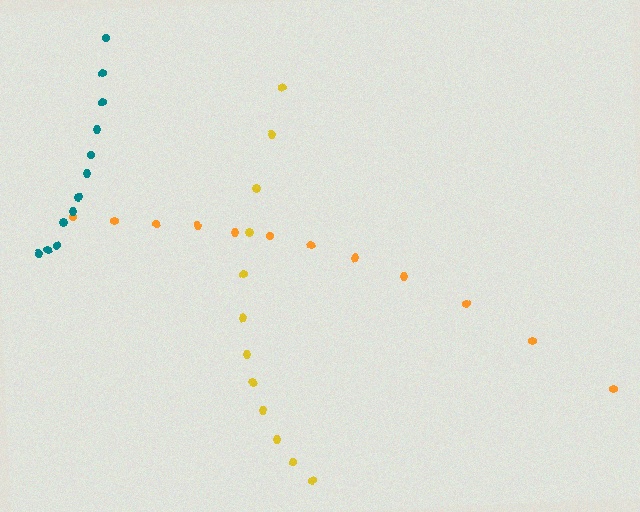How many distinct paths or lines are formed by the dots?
There are 3 distinct paths.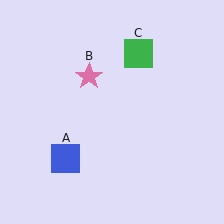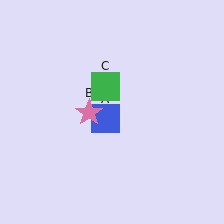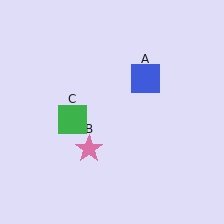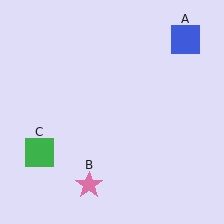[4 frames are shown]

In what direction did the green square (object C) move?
The green square (object C) moved down and to the left.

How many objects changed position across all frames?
3 objects changed position: blue square (object A), pink star (object B), green square (object C).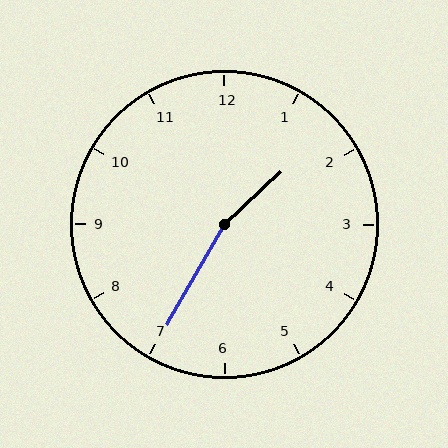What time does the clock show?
1:35.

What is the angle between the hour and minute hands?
Approximately 162 degrees.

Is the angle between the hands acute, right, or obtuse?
It is obtuse.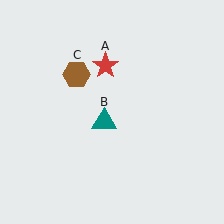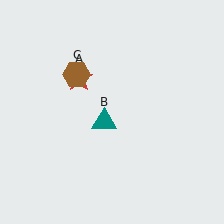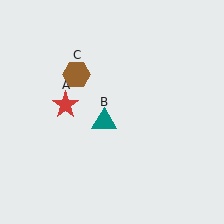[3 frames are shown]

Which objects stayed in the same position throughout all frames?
Teal triangle (object B) and brown hexagon (object C) remained stationary.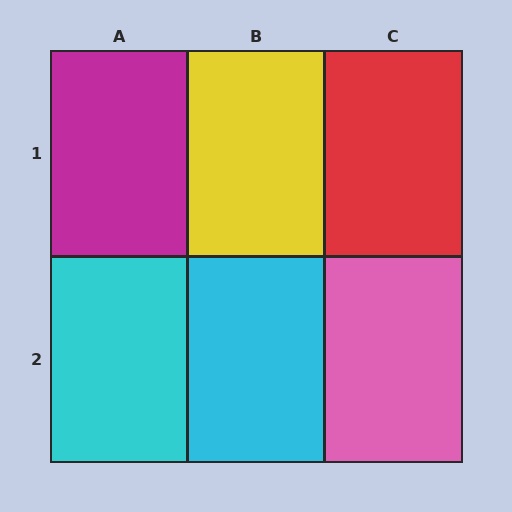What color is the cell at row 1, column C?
Red.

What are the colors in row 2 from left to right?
Cyan, cyan, pink.